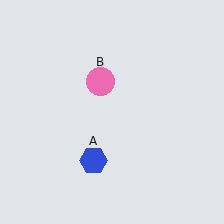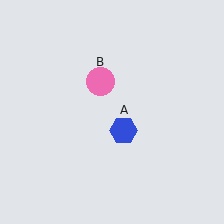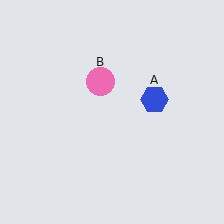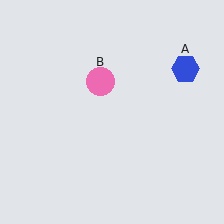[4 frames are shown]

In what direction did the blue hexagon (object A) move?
The blue hexagon (object A) moved up and to the right.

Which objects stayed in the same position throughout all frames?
Pink circle (object B) remained stationary.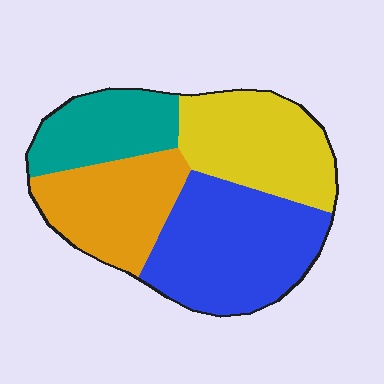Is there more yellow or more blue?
Blue.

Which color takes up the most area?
Blue, at roughly 35%.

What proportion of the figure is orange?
Orange covers about 25% of the figure.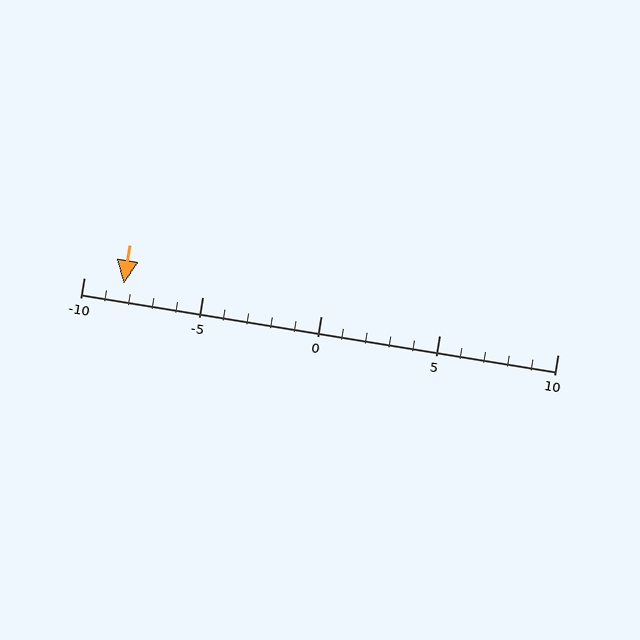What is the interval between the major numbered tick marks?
The major tick marks are spaced 5 units apart.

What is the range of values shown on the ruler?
The ruler shows values from -10 to 10.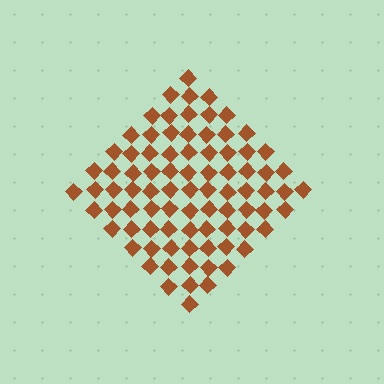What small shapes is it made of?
It is made of small diamonds.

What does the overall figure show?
The overall figure shows a diamond.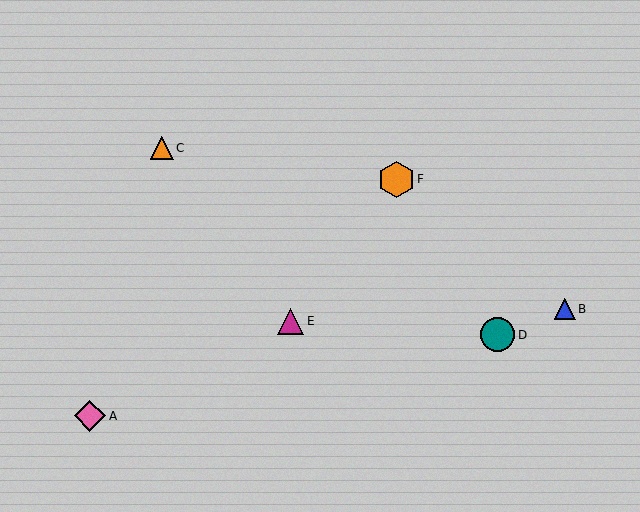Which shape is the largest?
The orange hexagon (labeled F) is the largest.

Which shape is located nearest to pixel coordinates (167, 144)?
The orange triangle (labeled C) at (162, 148) is nearest to that location.